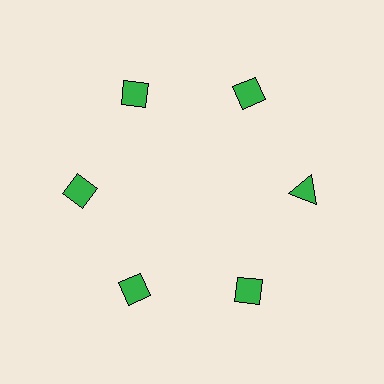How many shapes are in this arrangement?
There are 6 shapes arranged in a ring pattern.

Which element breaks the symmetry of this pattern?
The green triangle at roughly the 3 o'clock position breaks the symmetry. All other shapes are green diamonds.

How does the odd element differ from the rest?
It has a different shape: triangle instead of diamond.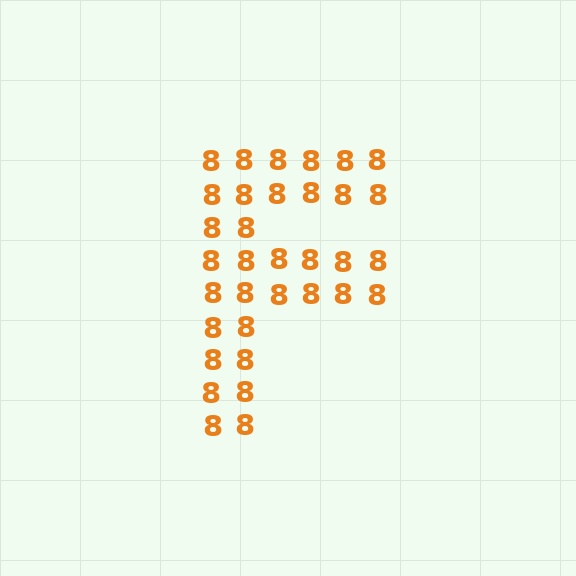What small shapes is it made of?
It is made of small digit 8's.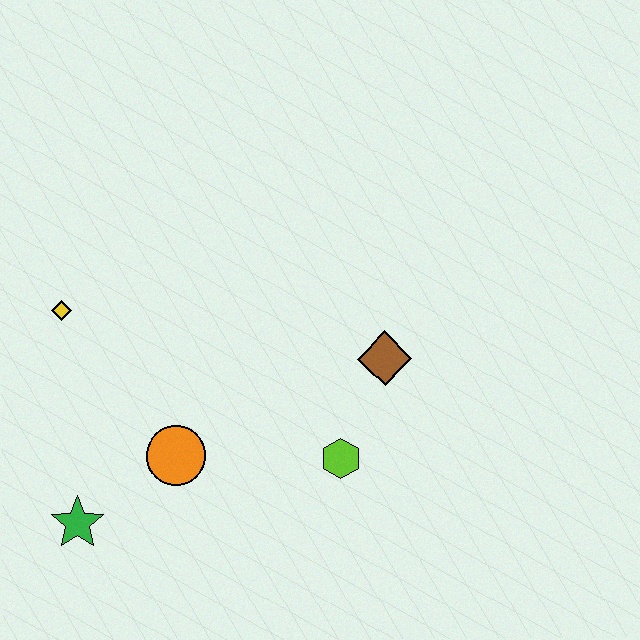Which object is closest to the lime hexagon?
The brown diamond is closest to the lime hexagon.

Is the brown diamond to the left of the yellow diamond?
No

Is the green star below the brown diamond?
Yes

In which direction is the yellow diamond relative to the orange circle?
The yellow diamond is above the orange circle.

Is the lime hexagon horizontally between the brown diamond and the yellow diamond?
Yes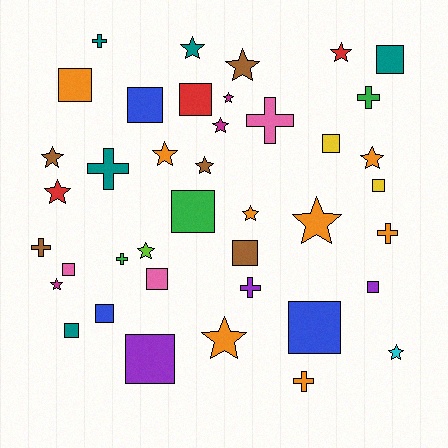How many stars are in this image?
There are 16 stars.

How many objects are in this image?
There are 40 objects.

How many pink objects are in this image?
There are 3 pink objects.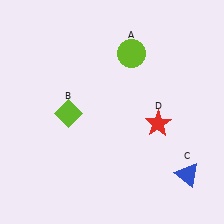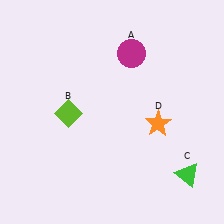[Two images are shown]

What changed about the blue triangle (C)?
In Image 1, C is blue. In Image 2, it changed to green.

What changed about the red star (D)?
In Image 1, D is red. In Image 2, it changed to orange.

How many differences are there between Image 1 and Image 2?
There are 3 differences between the two images.